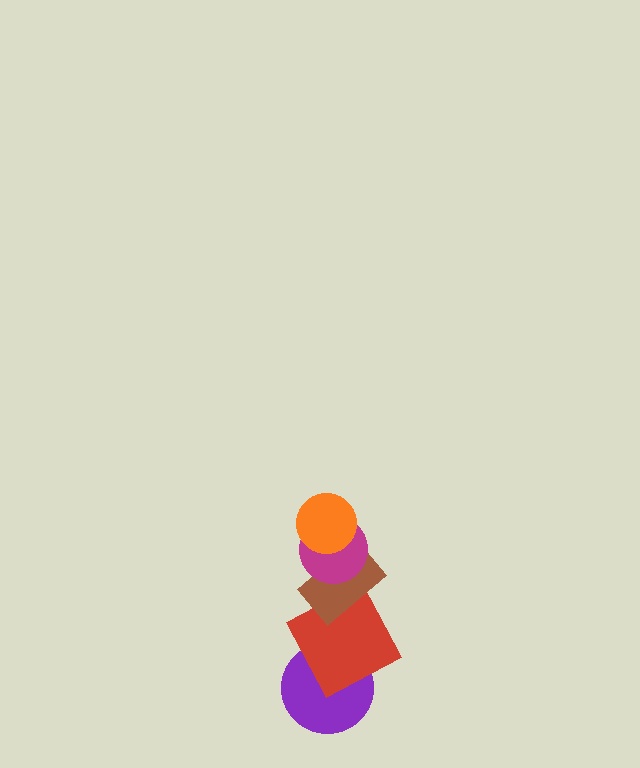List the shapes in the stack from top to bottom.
From top to bottom: the orange circle, the magenta circle, the brown rectangle, the red square, the purple circle.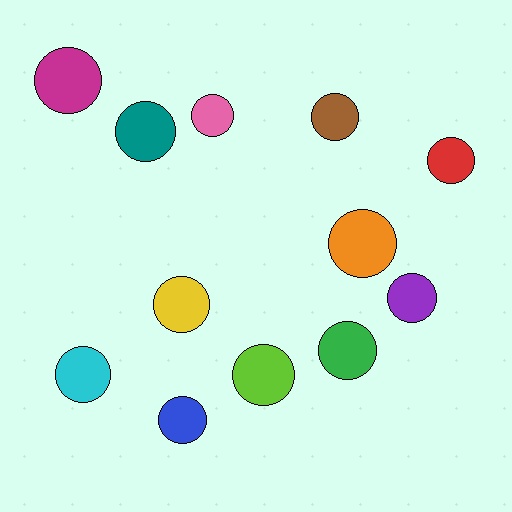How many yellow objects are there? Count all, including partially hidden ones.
There is 1 yellow object.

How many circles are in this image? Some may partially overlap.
There are 12 circles.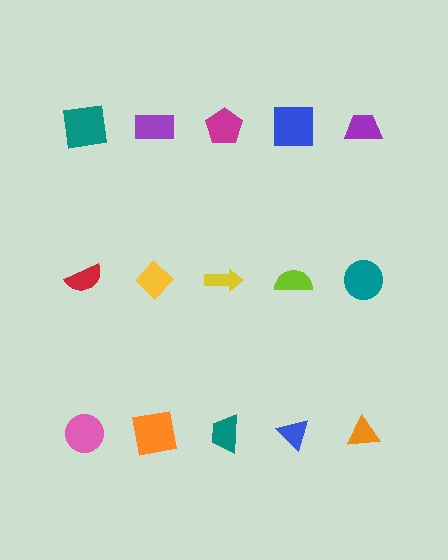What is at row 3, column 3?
A teal trapezoid.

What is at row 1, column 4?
A blue square.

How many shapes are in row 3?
5 shapes.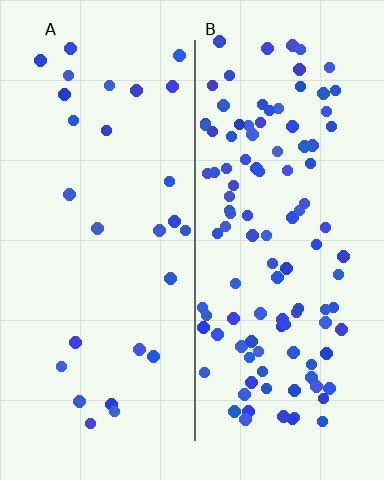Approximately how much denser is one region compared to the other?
Approximately 4.0× — region B over region A.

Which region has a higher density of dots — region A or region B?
B (the right).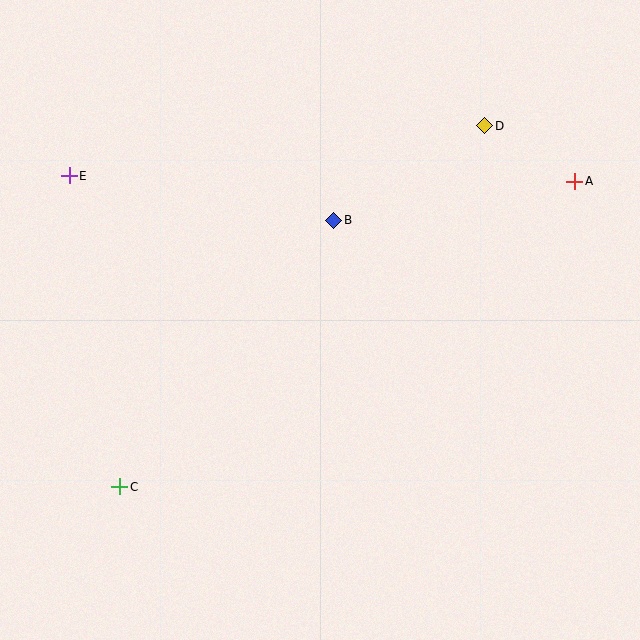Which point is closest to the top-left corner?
Point E is closest to the top-left corner.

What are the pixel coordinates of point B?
Point B is at (334, 220).